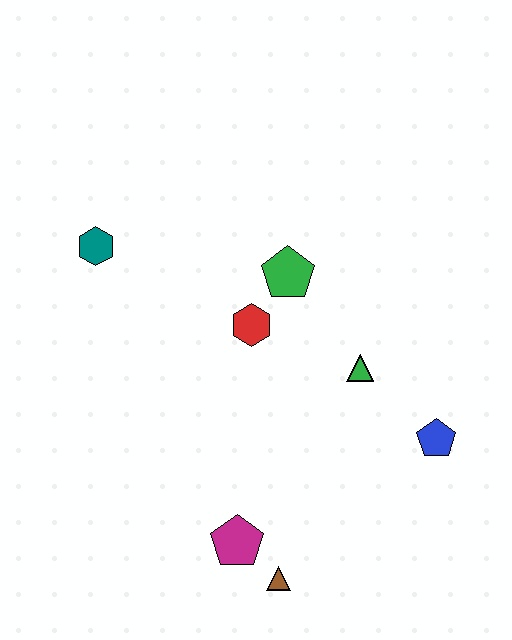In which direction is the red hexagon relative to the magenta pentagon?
The red hexagon is above the magenta pentagon.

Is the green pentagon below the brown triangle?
No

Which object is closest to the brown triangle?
The magenta pentagon is closest to the brown triangle.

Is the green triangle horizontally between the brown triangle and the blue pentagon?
Yes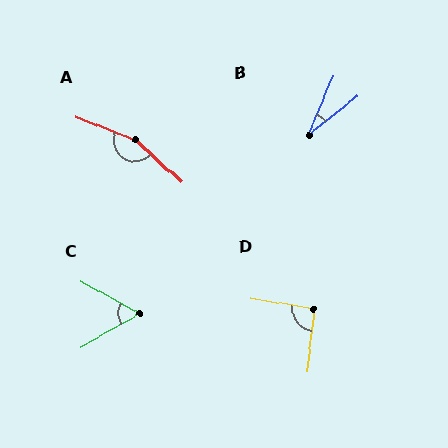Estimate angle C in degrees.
Approximately 59 degrees.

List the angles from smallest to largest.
B (28°), C (59°), D (93°), A (160°).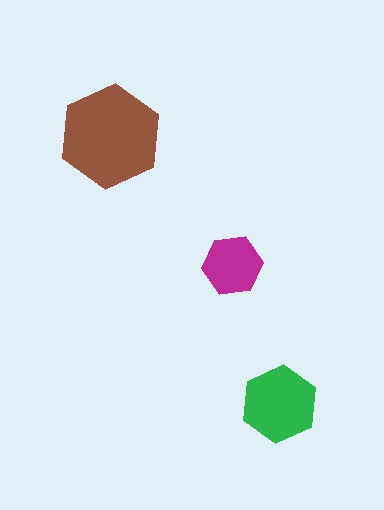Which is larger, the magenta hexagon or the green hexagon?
The green one.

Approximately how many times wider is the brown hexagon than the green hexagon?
About 1.5 times wider.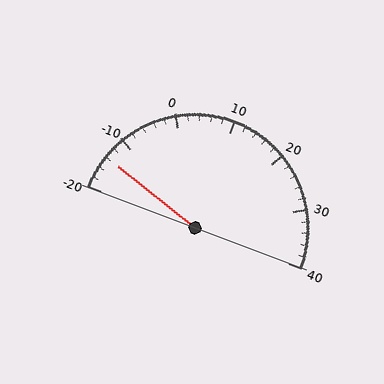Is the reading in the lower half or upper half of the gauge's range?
The reading is in the lower half of the range (-20 to 40).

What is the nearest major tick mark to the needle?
The nearest major tick mark is -10.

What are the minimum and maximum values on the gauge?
The gauge ranges from -20 to 40.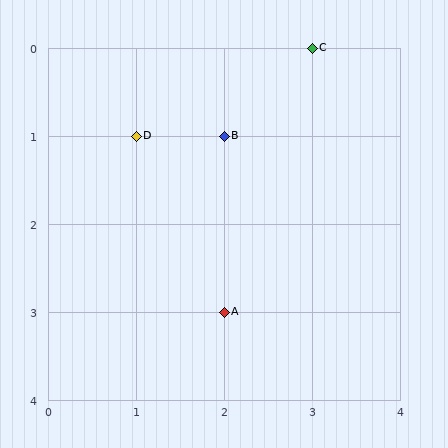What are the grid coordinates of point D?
Point D is at grid coordinates (1, 1).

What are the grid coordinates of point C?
Point C is at grid coordinates (3, 0).